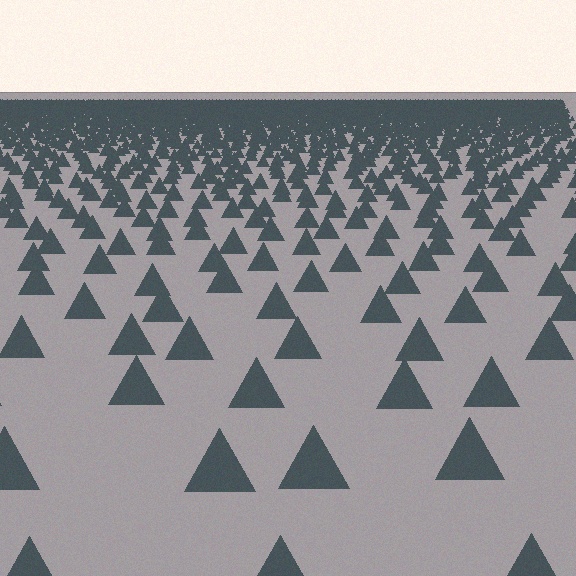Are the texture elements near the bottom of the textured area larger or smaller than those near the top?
Larger. Near the bottom, elements are closer to the viewer and appear at a bigger on-screen size.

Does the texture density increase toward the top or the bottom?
Density increases toward the top.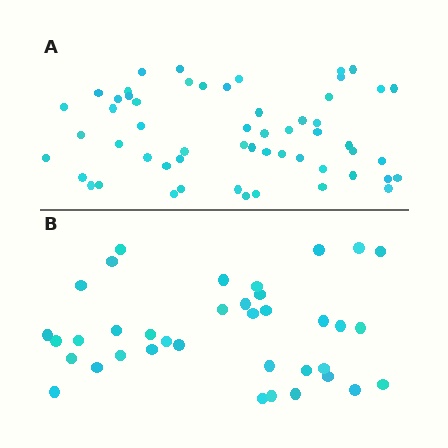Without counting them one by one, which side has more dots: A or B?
Region A (the top region) has more dots.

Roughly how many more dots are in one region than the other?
Region A has approximately 20 more dots than region B.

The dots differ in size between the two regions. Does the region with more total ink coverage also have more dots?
No. Region B has more total ink coverage because its dots are larger, but region A actually contains more individual dots. Total area can be misleading — the number of items is what matters here.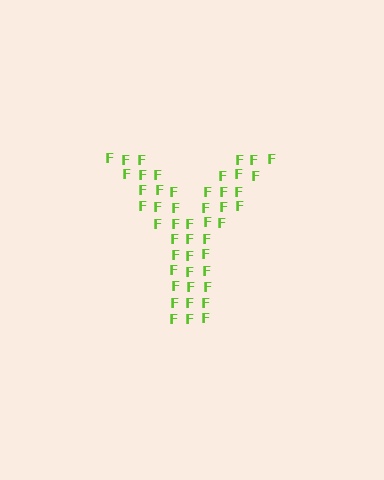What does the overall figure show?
The overall figure shows the letter Y.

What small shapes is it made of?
It is made of small letter F's.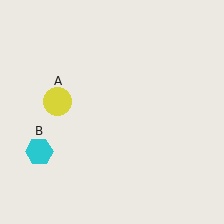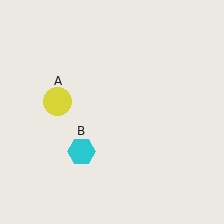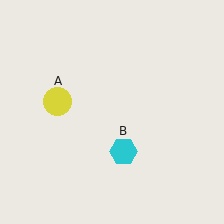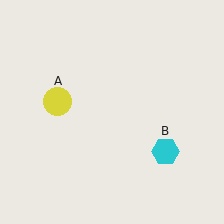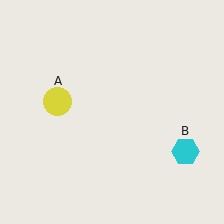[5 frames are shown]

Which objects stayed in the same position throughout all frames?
Yellow circle (object A) remained stationary.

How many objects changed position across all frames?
1 object changed position: cyan hexagon (object B).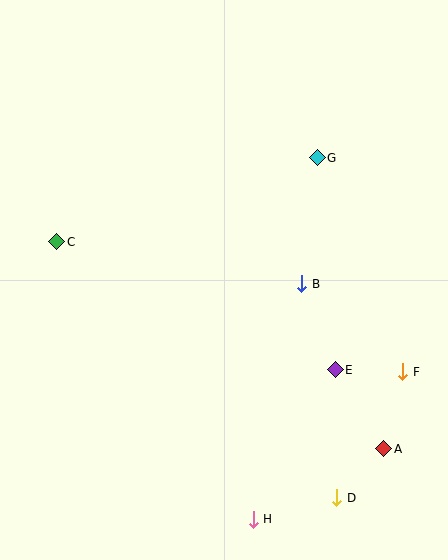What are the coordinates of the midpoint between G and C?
The midpoint between G and C is at (187, 200).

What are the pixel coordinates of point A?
Point A is at (384, 449).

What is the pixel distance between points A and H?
The distance between A and H is 148 pixels.